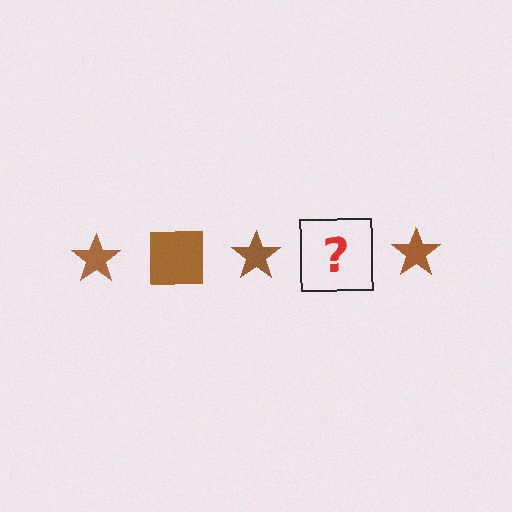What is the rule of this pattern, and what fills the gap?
The rule is that the pattern cycles through star, square shapes in brown. The gap should be filled with a brown square.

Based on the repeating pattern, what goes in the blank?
The blank should be a brown square.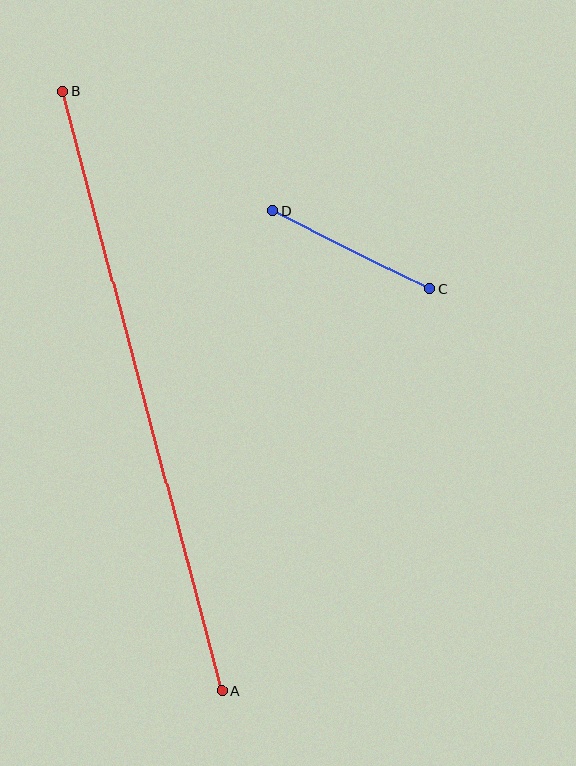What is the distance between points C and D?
The distance is approximately 175 pixels.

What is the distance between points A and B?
The distance is approximately 621 pixels.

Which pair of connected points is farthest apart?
Points A and B are farthest apart.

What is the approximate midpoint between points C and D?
The midpoint is at approximately (351, 250) pixels.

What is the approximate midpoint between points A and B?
The midpoint is at approximately (142, 391) pixels.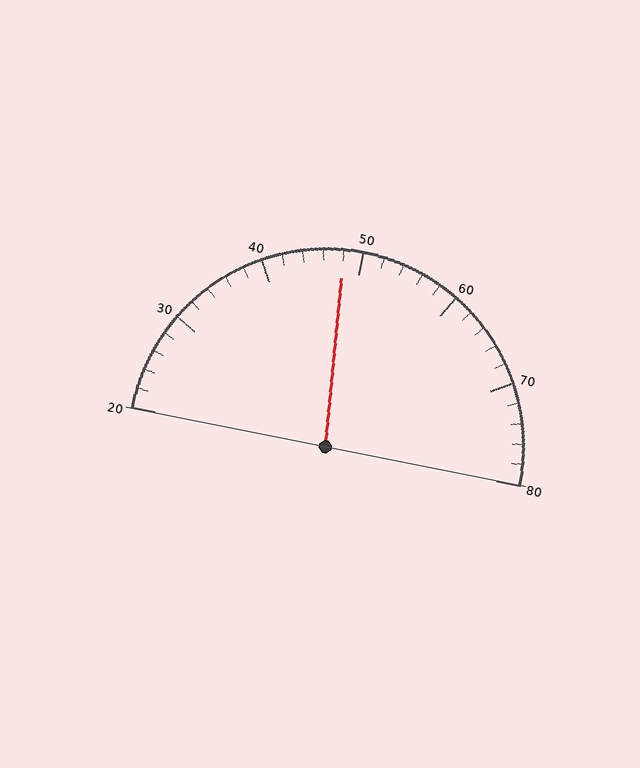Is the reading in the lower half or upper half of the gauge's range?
The reading is in the lower half of the range (20 to 80).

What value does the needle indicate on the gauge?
The needle indicates approximately 48.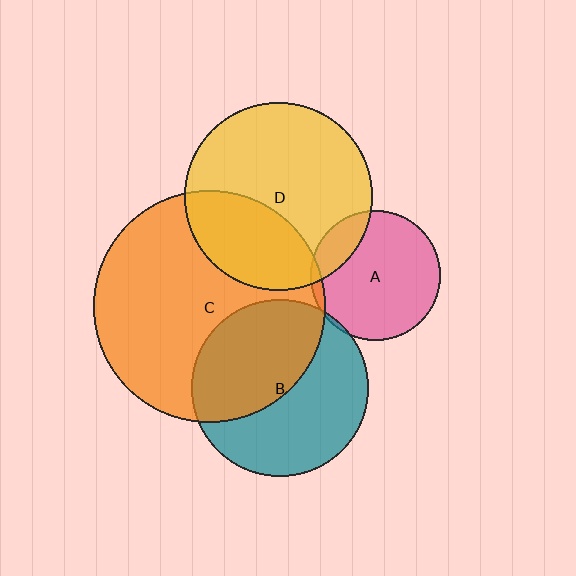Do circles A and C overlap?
Yes.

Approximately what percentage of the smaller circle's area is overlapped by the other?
Approximately 5%.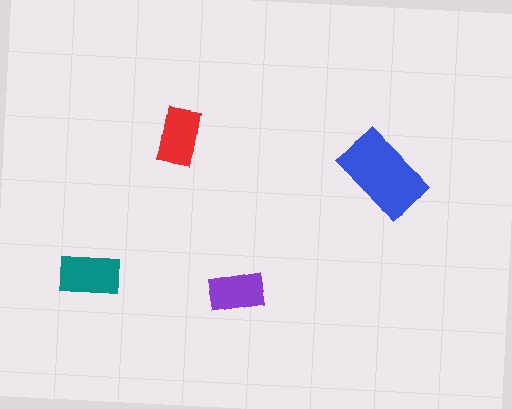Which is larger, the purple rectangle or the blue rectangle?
The blue one.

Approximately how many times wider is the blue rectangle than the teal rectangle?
About 1.5 times wider.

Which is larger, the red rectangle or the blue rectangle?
The blue one.